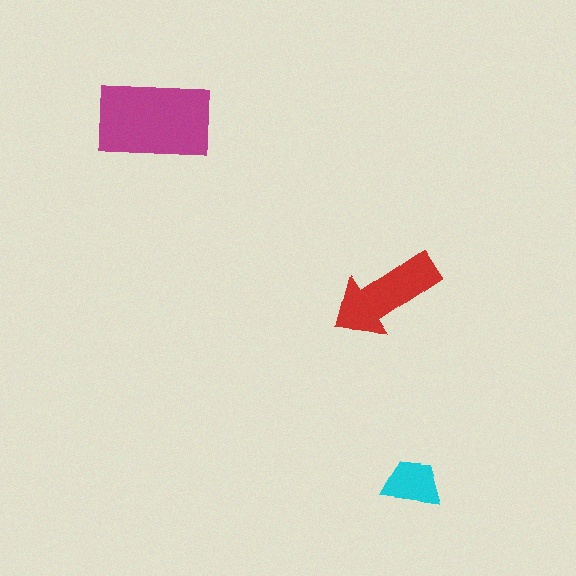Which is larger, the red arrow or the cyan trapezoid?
The red arrow.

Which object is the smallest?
The cyan trapezoid.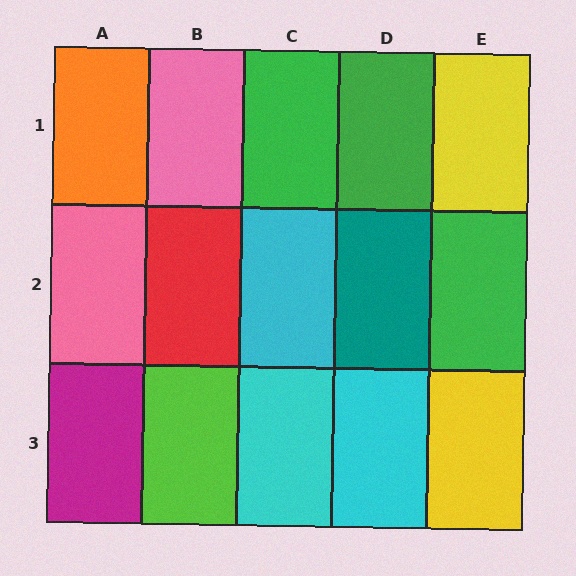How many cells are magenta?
1 cell is magenta.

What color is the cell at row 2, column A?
Pink.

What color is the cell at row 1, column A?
Orange.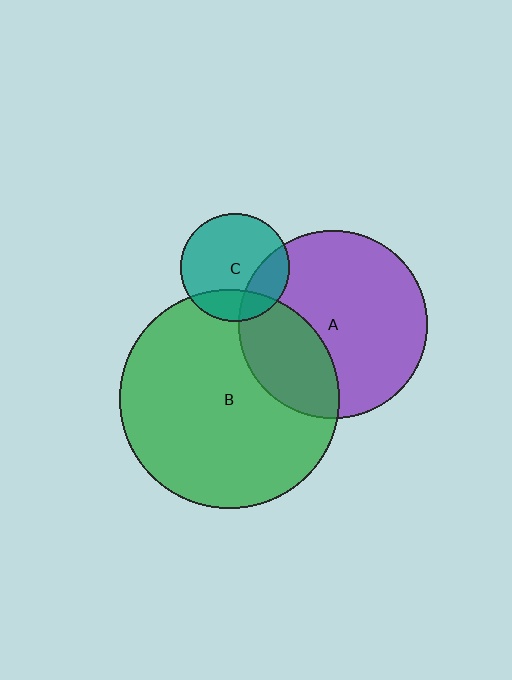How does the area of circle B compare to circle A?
Approximately 1.4 times.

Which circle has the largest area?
Circle B (green).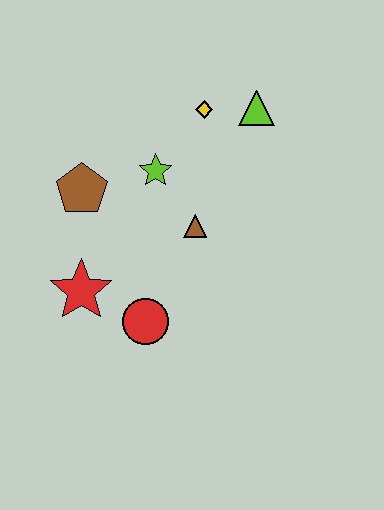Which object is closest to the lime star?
The brown triangle is closest to the lime star.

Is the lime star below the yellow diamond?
Yes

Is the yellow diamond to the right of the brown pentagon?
Yes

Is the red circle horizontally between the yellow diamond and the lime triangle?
No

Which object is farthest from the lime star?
The red circle is farthest from the lime star.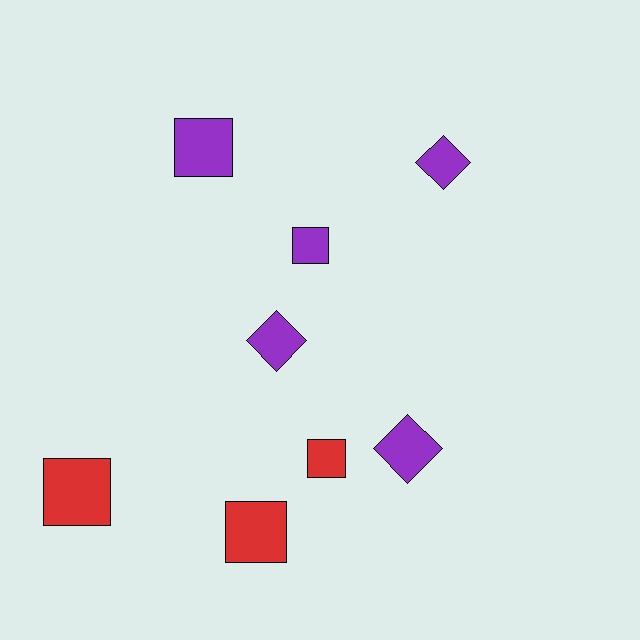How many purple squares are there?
There are 2 purple squares.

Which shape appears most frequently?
Square, with 5 objects.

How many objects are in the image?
There are 8 objects.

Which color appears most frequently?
Purple, with 5 objects.